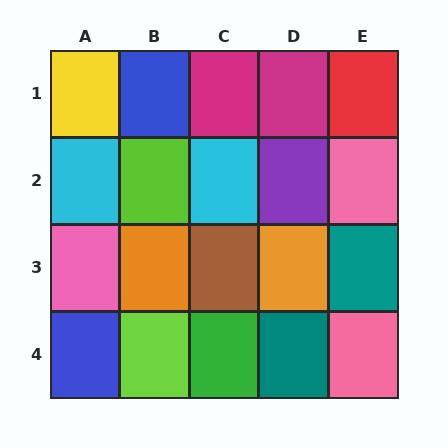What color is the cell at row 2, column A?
Cyan.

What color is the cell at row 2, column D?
Purple.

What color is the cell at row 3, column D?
Orange.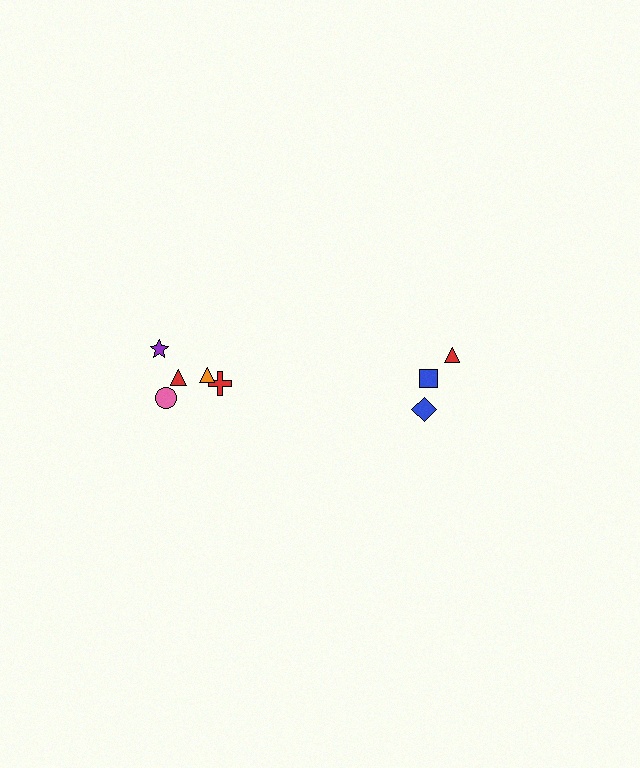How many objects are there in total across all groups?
There are 8 objects.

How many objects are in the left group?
There are 5 objects.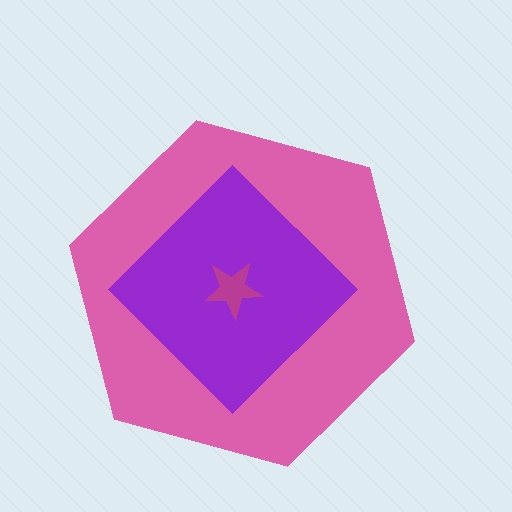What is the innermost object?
The magenta star.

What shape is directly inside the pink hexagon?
The purple diamond.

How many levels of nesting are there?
3.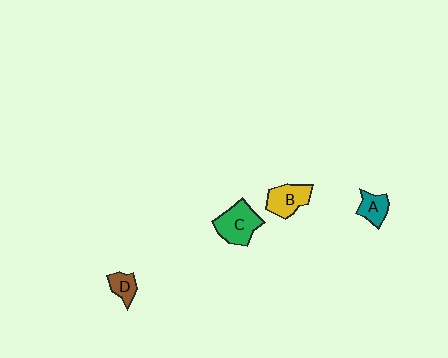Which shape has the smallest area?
Shape D (brown).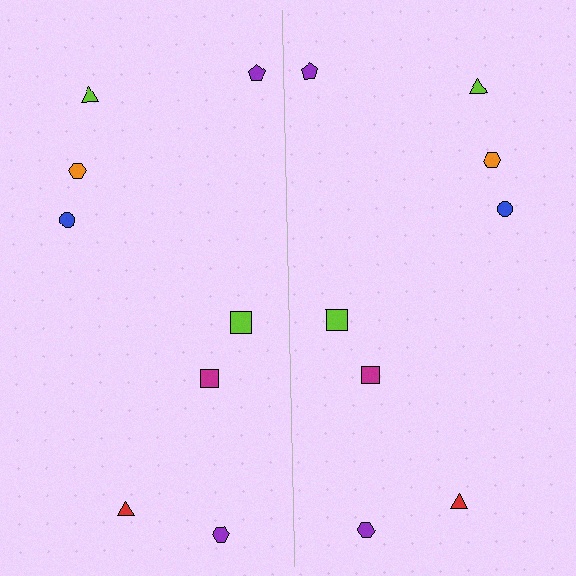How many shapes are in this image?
There are 16 shapes in this image.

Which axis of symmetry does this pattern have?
The pattern has a vertical axis of symmetry running through the center of the image.